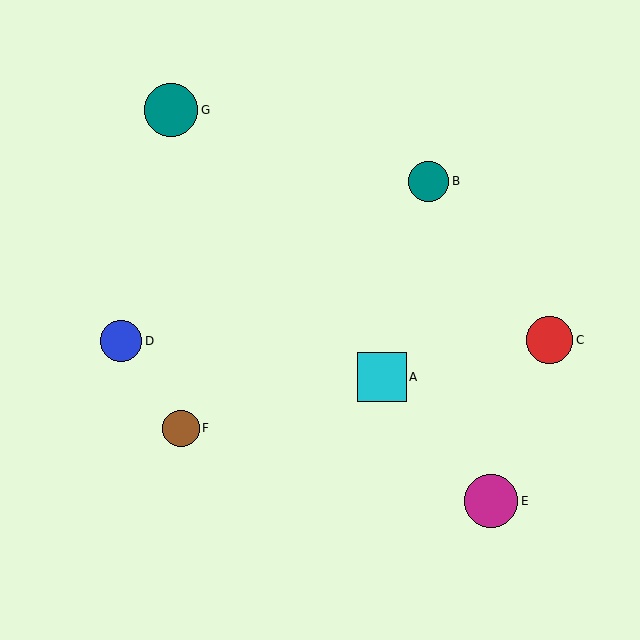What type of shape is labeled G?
Shape G is a teal circle.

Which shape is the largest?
The magenta circle (labeled E) is the largest.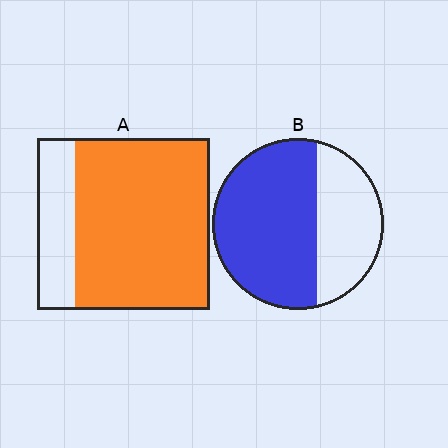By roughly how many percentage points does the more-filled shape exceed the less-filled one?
By roughly 15 percentage points (A over B).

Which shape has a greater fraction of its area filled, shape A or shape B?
Shape A.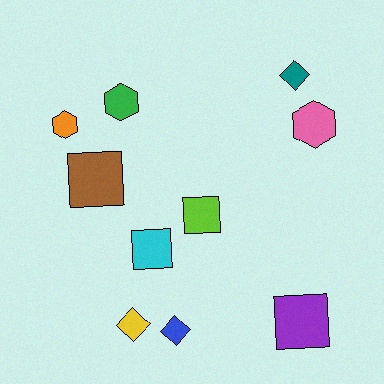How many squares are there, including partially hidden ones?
There are 4 squares.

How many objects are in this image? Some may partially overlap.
There are 10 objects.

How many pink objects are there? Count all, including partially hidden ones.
There is 1 pink object.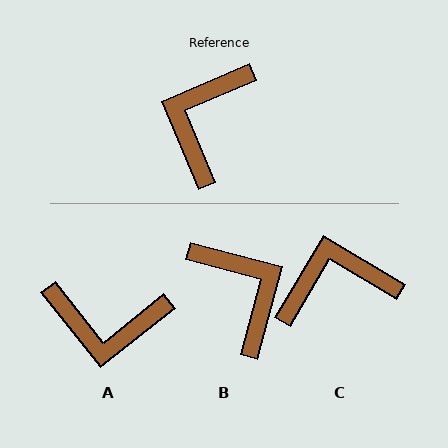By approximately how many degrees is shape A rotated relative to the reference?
Approximately 105 degrees counter-clockwise.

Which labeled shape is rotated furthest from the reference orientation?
B, about 128 degrees away.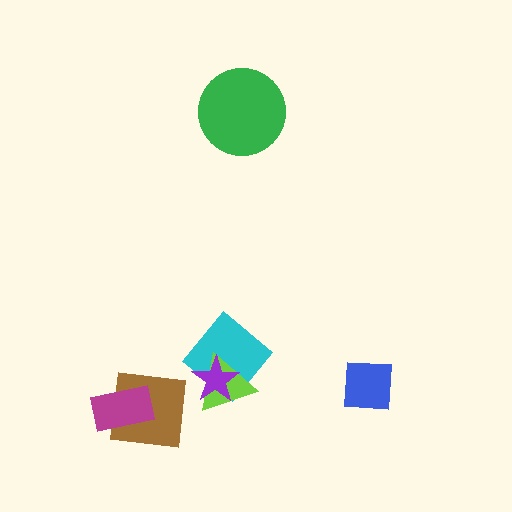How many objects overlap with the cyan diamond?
2 objects overlap with the cyan diamond.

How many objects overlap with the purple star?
2 objects overlap with the purple star.